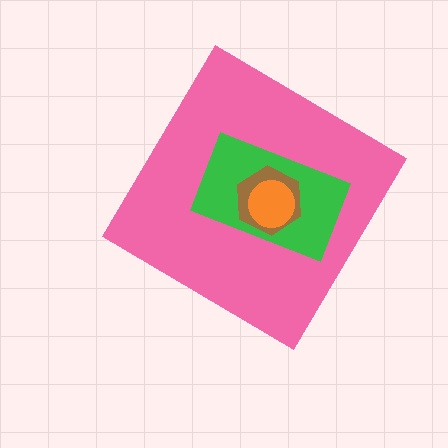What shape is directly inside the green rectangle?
The brown hexagon.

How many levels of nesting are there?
4.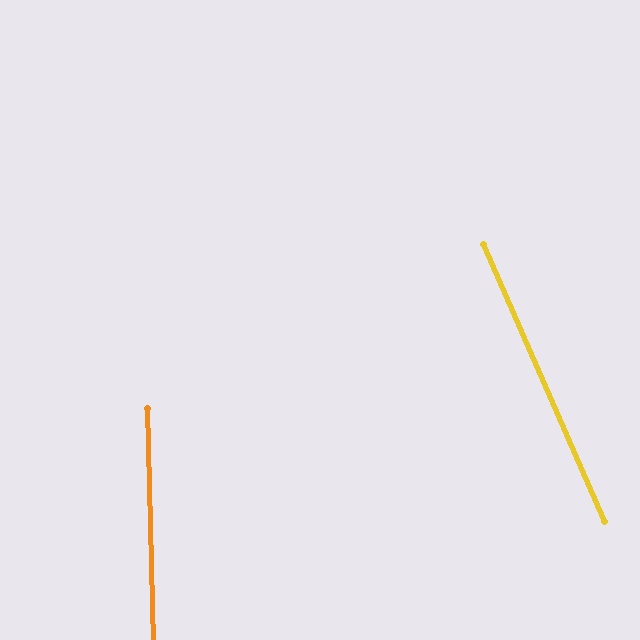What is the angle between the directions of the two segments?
Approximately 22 degrees.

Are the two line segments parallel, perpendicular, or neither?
Neither parallel nor perpendicular — they differ by about 22°.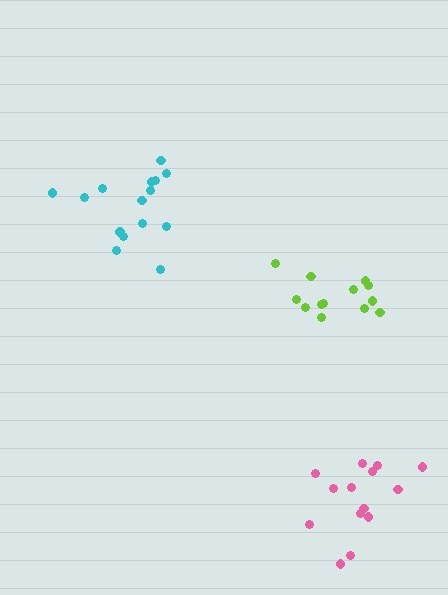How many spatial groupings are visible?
There are 3 spatial groupings.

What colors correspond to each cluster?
The clusters are colored: pink, lime, cyan.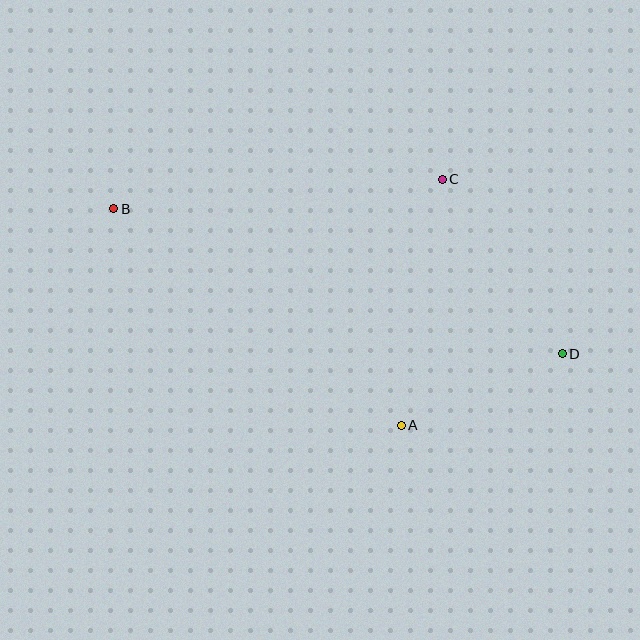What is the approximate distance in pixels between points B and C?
The distance between B and C is approximately 330 pixels.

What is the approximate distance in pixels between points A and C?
The distance between A and C is approximately 249 pixels.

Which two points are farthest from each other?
Points B and D are farthest from each other.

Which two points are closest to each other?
Points A and D are closest to each other.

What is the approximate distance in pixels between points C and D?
The distance between C and D is approximately 212 pixels.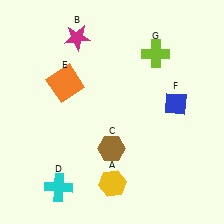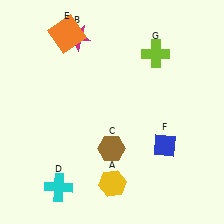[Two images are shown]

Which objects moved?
The objects that moved are: the orange square (E), the blue diamond (F).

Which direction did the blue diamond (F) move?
The blue diamond (F) moved down.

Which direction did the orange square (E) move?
The orange square (E) moved up.